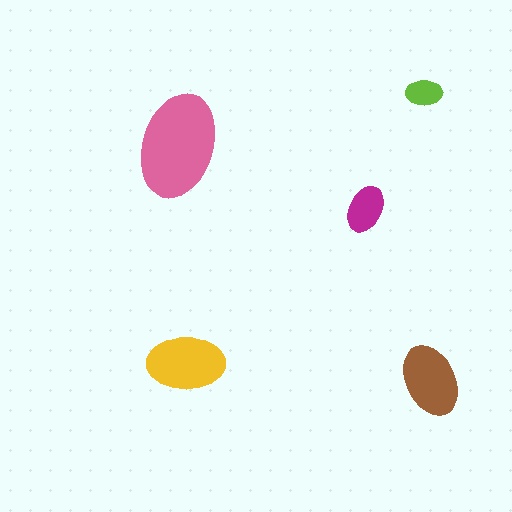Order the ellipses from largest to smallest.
the pink one, the yellow one, the brown one, the magenta one, the lime one.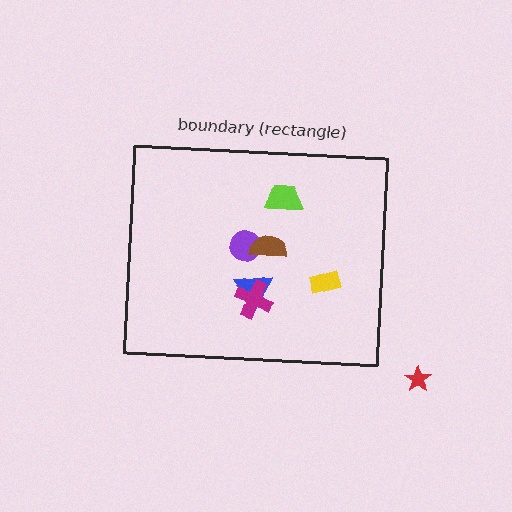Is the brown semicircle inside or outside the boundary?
Inside.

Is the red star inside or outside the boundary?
Outside.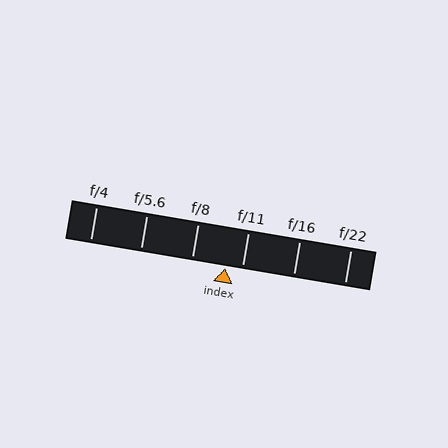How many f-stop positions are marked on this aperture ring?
There are 6 f-stop positions marked.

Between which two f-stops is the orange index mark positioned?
The index mark is between f/8 and f/11.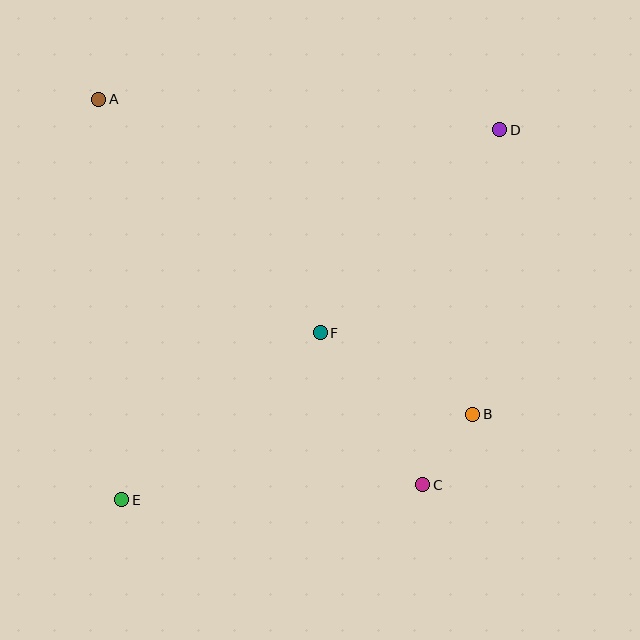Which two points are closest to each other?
Points B and C are closest to each other.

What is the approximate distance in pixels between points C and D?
The distance between C and D is approximately 363 pixels.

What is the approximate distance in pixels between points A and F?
The distance between A and F is approximately 322 pixels.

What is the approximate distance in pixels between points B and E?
The distance between B and E is approximately 361 pixels.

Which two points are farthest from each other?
Points D and E are farthest from each other.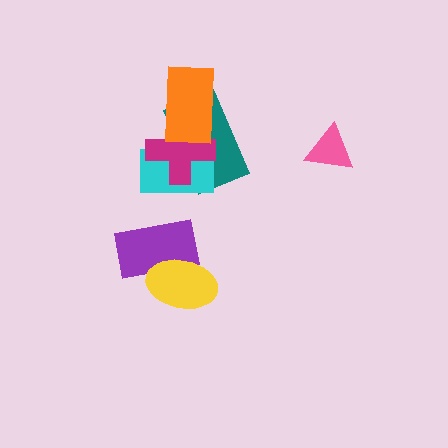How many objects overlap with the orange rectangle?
2 objects overlap with the orange rectangle.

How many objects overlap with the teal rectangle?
3 objects overlap with the teal rectangle.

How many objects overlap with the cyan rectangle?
2 objects overlap with the cyan rectangle.